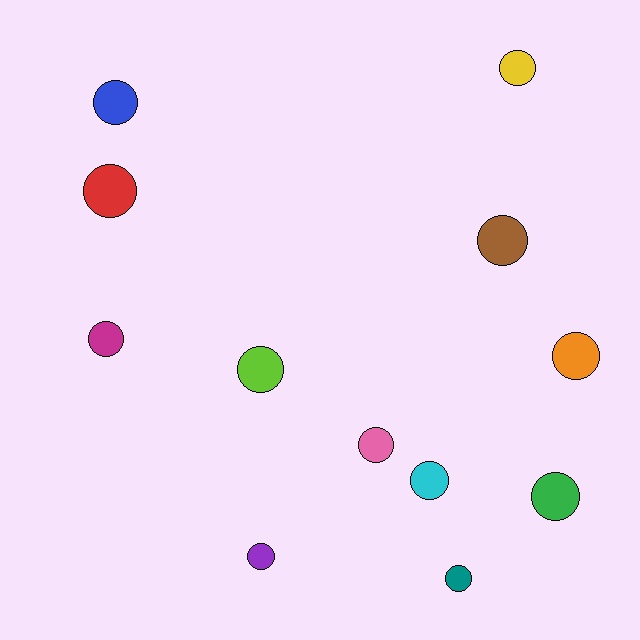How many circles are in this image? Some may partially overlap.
There are 12 circles.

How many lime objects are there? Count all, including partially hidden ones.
There is 1 lime object.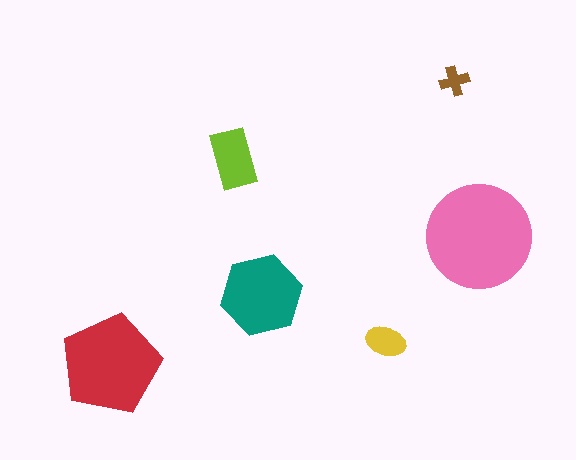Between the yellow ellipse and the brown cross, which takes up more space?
The yellow ellipse.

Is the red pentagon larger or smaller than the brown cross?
Larger.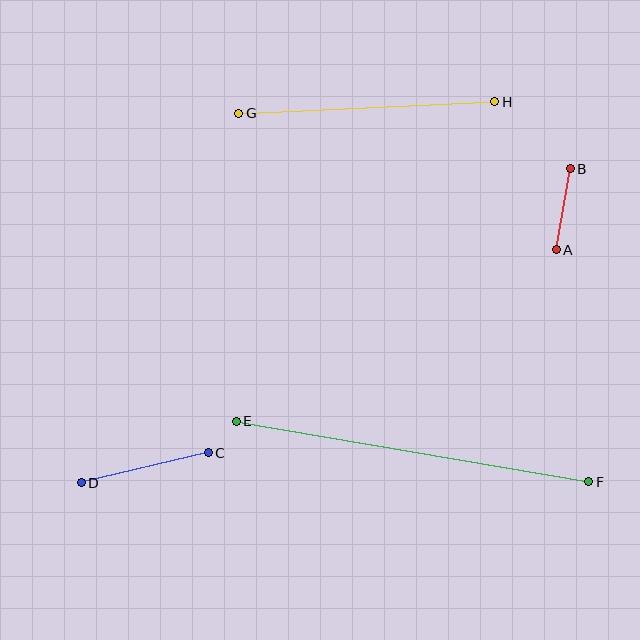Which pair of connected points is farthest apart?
Points E and F are farthest apart.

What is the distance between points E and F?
The distance is approximately 358 pixels.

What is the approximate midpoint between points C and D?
The midpoint is at approximately (145, 468) pixels.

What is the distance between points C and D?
The distance is approximately 131 pixels.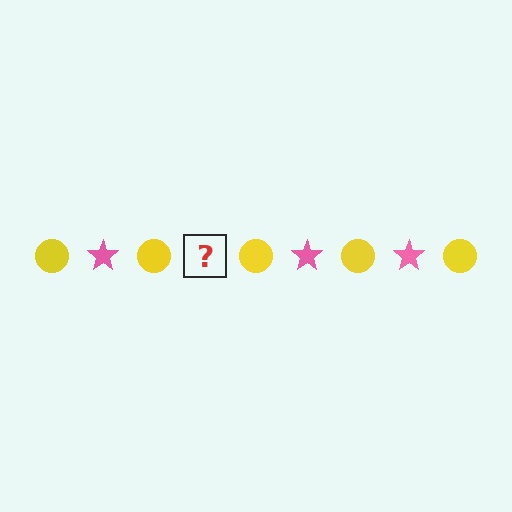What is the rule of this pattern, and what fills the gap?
The rule is that the pattern alternates between yellow circle and pink star. The gap should be filled with a pink star.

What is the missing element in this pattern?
The missing element is a pink star.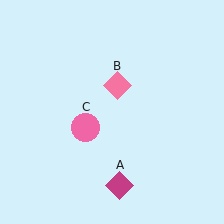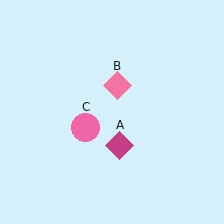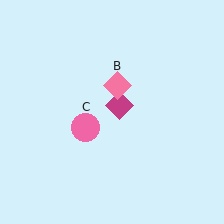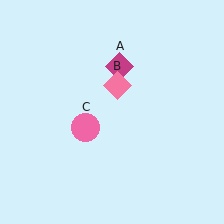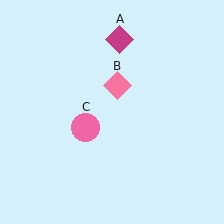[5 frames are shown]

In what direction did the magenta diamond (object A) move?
The magenta diamond (object A) moved up.